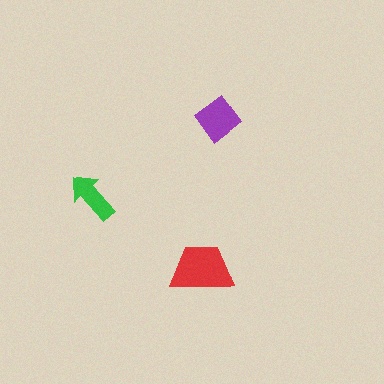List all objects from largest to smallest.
The red trapezoid, the purple diamond, the green arrow.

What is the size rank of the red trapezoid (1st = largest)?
1st.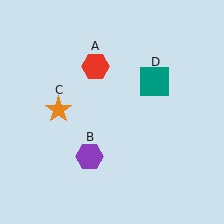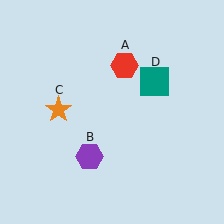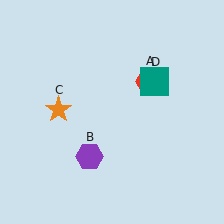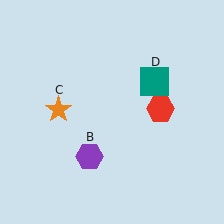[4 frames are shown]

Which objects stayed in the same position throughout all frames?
Purple hexagon (object B) and orange star (object C) and teal square (object D) remained stationary.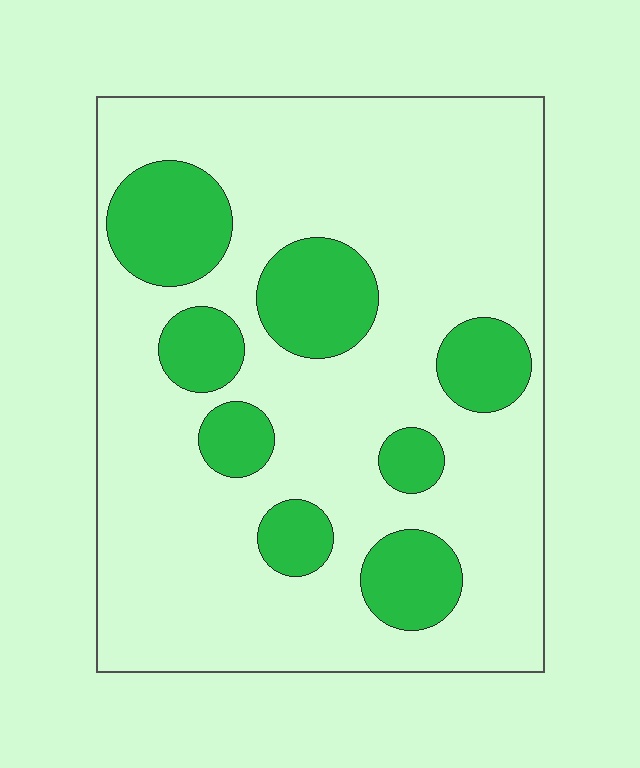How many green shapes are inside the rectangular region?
8.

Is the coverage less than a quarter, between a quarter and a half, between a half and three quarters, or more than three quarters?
Less than a quarter.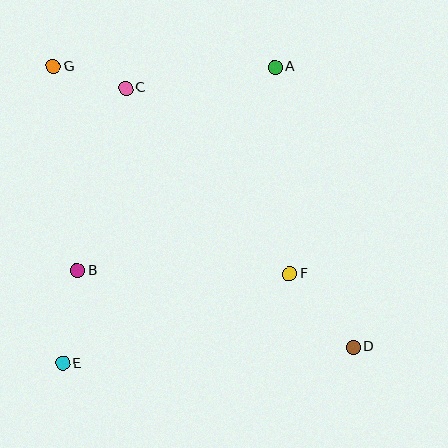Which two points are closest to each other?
Points C and G are closest to each other.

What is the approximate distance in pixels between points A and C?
The distance between A and C is approximately 151 pixels.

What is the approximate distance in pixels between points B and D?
The distance between B and D is approximately 286 pixels.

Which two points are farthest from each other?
Points D and G are farthest from each other.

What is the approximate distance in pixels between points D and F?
The distance between D and F is approximately 97 pixels.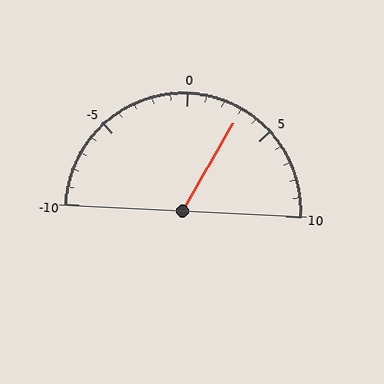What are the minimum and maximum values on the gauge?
The gauge ranges from -10 to 10.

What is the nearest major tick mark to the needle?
The nearest major tick mark is 5.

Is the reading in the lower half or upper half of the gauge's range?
The reading is in the upper half of the range (-10 to 10).